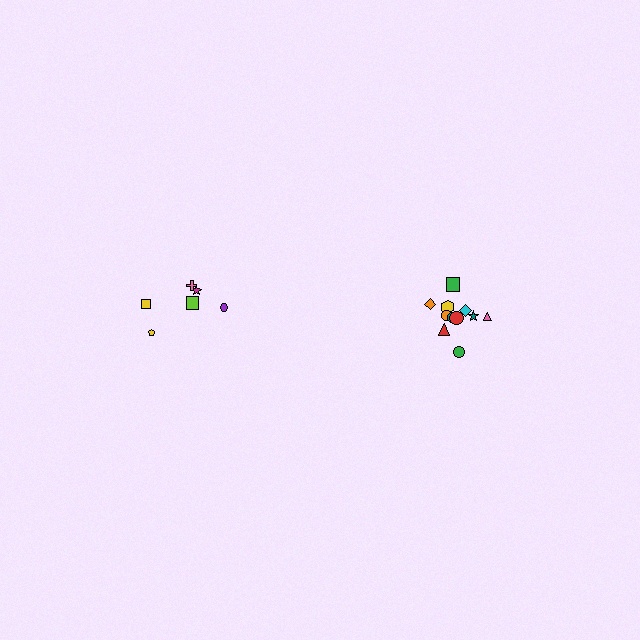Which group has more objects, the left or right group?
The right group.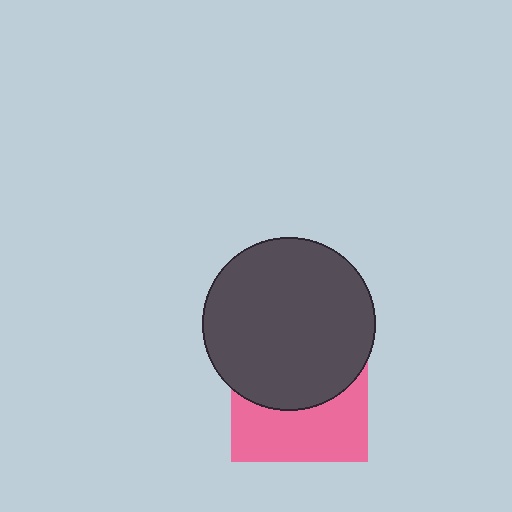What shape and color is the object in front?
The object in front is a dark gray circle.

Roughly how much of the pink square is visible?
A small part of it is visible (roughly 45%).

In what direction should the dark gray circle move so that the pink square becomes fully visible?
The dark gray circle should move up. That is the shortest direction to clear the overlap and leave the pink square fully visible.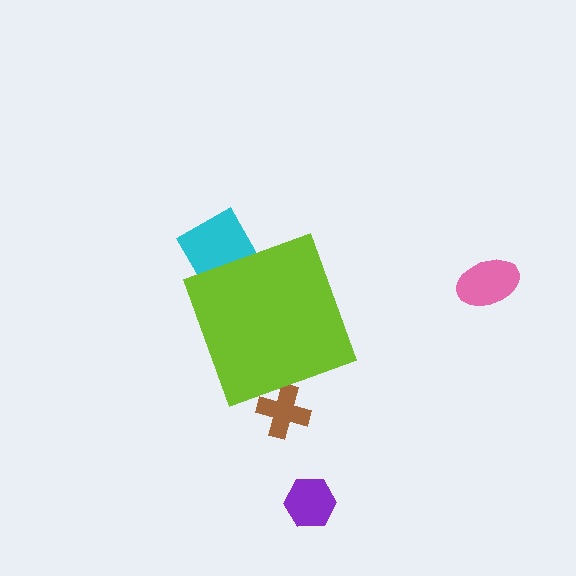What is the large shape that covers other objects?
A lime diamond.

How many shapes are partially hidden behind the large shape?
2 shapes are partially hidden.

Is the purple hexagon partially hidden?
No, the purple hexagon is fully visible.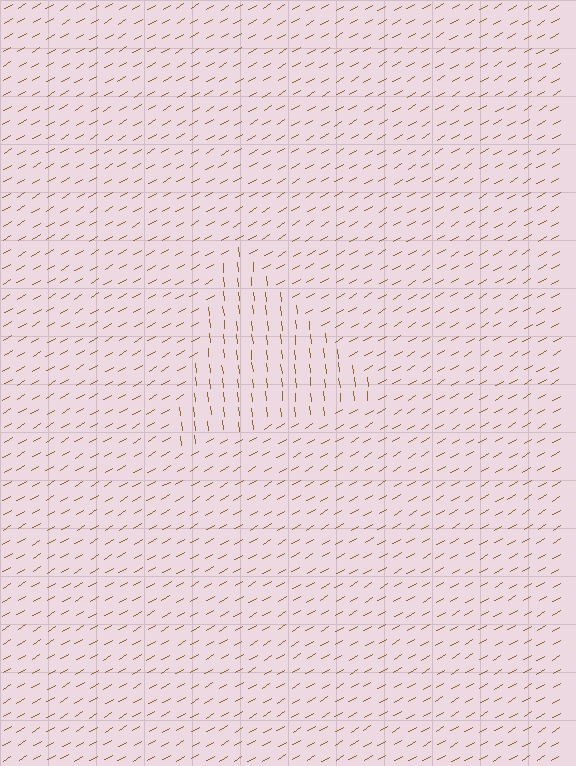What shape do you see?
I see a triangle.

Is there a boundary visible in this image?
Yes, there is a texture boundary formed by a change in line orientation.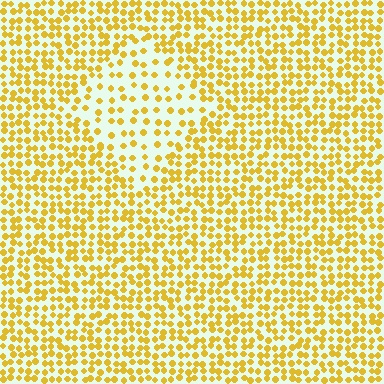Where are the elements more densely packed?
The elements are more densely packed outside the diamond boundary.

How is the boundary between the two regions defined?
The boundary is defined by a change in element density (approximately 2.1x ratio). All elements are the same color, size, and shape.